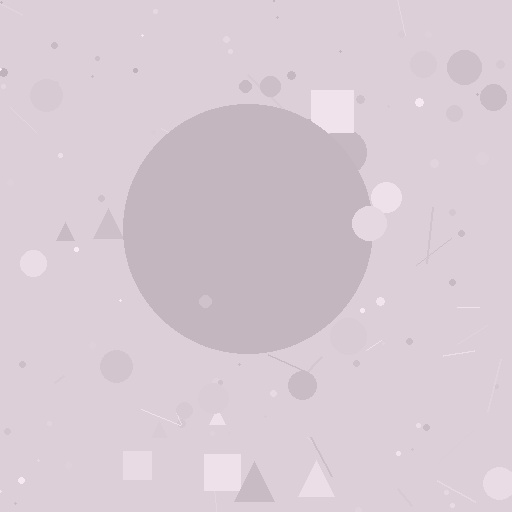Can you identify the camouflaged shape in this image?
The camouflaged shape is a circle.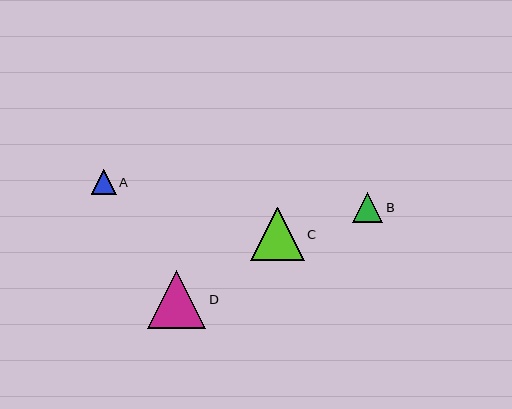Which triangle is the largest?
Triangle D is the largest with a size of approximately 58 pixels.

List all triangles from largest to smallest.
From largest to smallest: D, C, B, A.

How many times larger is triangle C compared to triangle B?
Triangle C is approximately 1.8 times the size of triangle B.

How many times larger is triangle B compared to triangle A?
Triangle B is approximately 1.2 times the size of triangle A.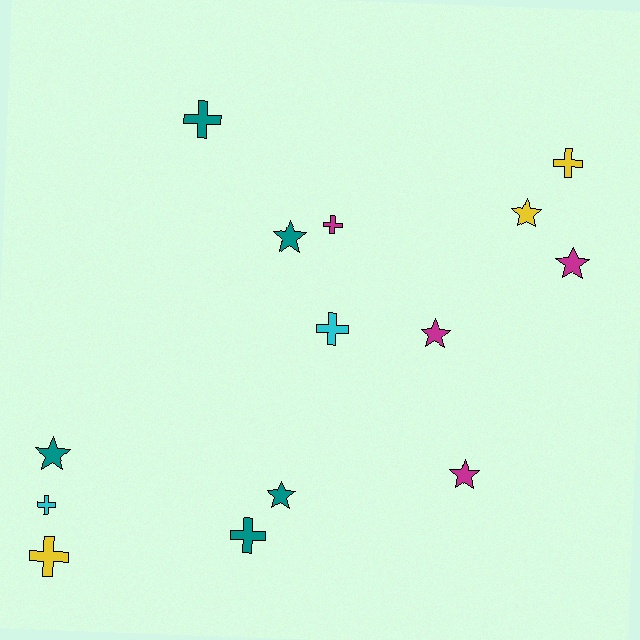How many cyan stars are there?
There are no cyan stars.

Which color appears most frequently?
Teal, with 5 objects.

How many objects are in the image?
There are 14 objects.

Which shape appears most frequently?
Cross, with 7 objects.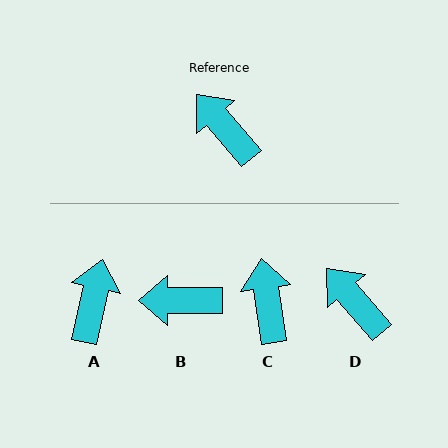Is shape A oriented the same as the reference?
No, it is off by about 53 degrees.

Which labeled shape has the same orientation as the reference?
D.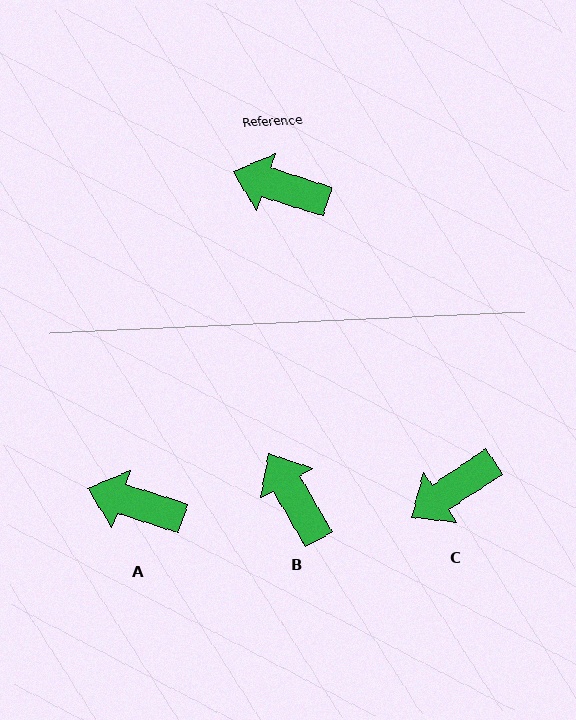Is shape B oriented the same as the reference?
No, it is off by about 42 degrees.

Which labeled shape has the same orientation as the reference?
A.